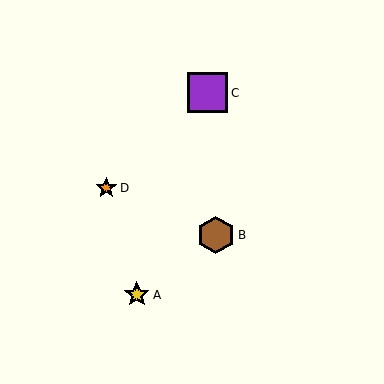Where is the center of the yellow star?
The center of the yellow star is at (137, 295).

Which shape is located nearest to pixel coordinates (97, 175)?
The orange star (labeled D) at (106, 188) is nearest to that location.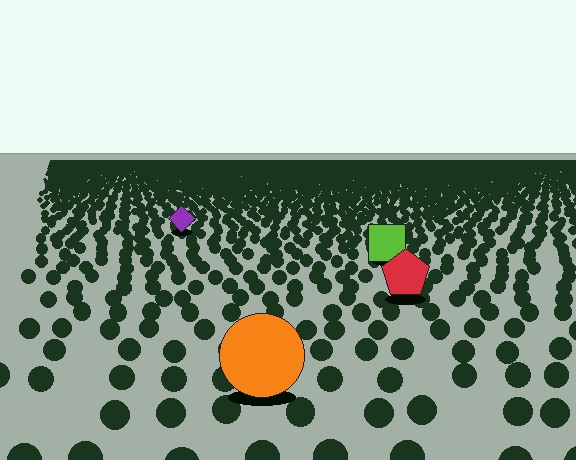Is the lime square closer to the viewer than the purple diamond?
Yes. The lime square is closer — you can tell from the texture gradient: the ground texture is coarser near it.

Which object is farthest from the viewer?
The purple diamond is farthest from the viewer. It appears smaller and the ground texture around it is denser.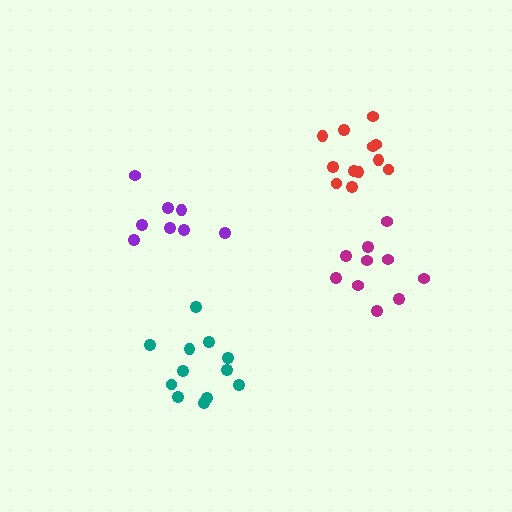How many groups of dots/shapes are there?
There are 4 groups.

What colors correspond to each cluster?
The clusters are colored: purple, teal, red, magenta.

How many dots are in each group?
Group 1: 8 dots, Group 2: 12 dots, Group 3: 12 dots, Group 4: 10 dots (42 total).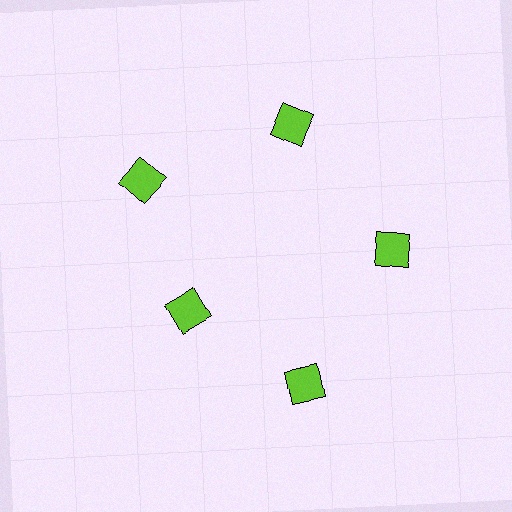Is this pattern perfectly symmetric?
No. The 5 lime squares are arranged in a ring, but one element near the 8 o'clock position is pulled inward toward the center, breaking the 5-fold rotational symmetry.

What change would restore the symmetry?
The symmetry would be restored by moving it outward, back onto the ring so that all 5 squares sit at equal angles and equal distance from the center.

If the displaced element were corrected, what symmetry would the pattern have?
It would have 5-fold rotational symmetry — the pattern would map onto itself every 72 degrees.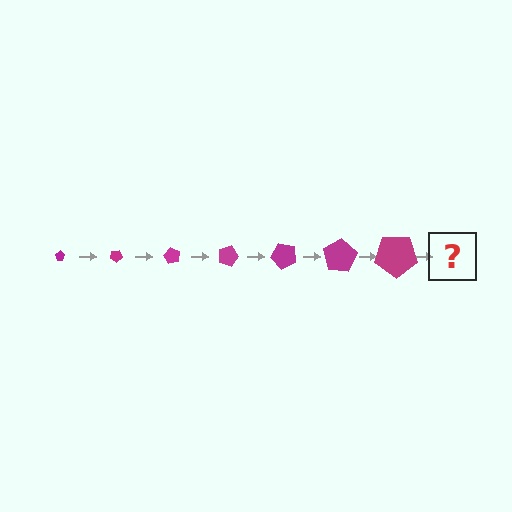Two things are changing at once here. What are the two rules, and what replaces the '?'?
The two rules are that the pentagon grows larger each step and it rotates 30 degrees each step. The '?' should be a pentagon, larger than the previous one and rotated 210 degrees from the start.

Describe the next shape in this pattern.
It should be a pentagon, larger than the previous one and rotated 210 degrees from the start.